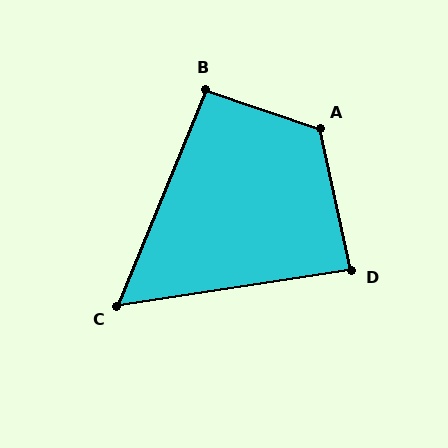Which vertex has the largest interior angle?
A, at approximately 121 degrees.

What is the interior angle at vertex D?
Approximately 86 degrees (approximately right).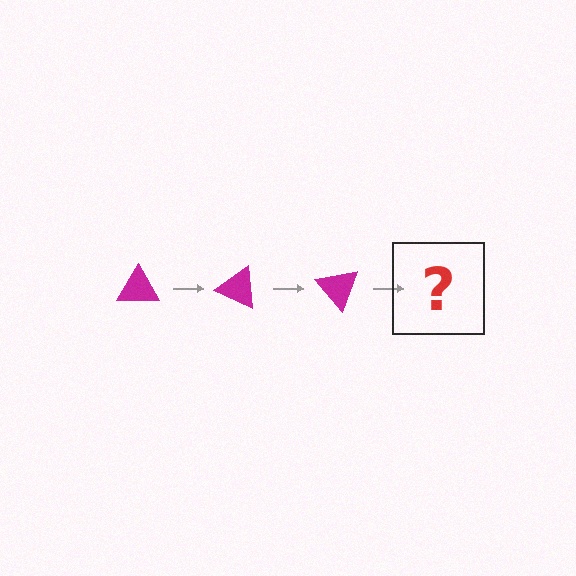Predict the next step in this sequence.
The next step is a magenta triangle rotated 75 degrees.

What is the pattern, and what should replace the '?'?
The pattern is that the triangle rotates 25 degrees each step. The '?' should be a magenta triangle rotated 75 degrees.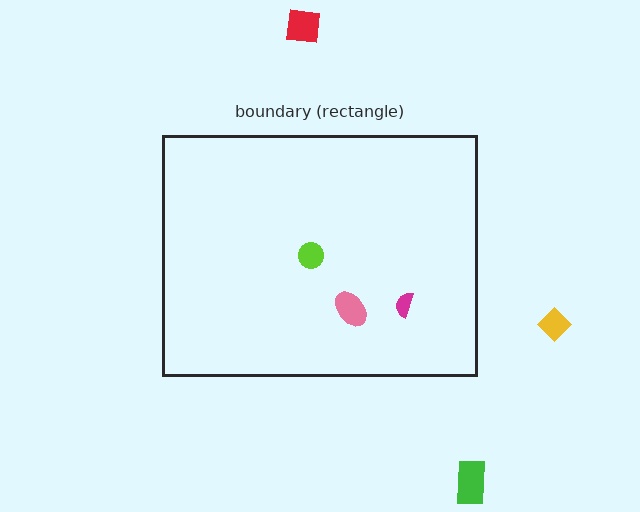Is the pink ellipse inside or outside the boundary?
Inside.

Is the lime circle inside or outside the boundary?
Inside.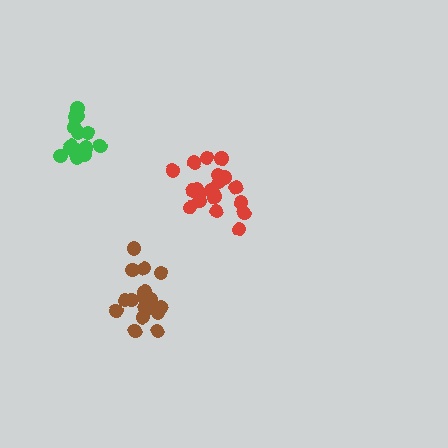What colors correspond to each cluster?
The clusters are colored: red, brown, green.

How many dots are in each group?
Group 1: 21 dots, Group 2: 19 dots, Group 3: 15 dots (55 total).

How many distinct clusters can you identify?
There are 3 distinct clusters.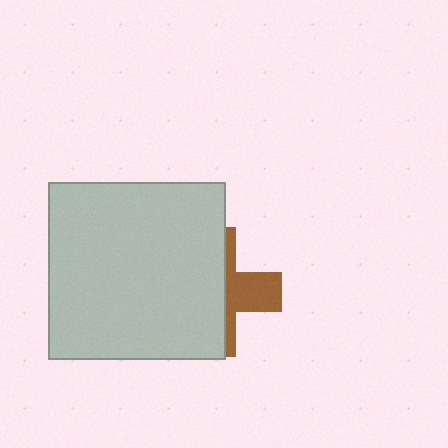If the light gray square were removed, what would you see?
You would see the complete brown cross.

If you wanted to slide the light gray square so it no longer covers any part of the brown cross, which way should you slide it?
Slide it left — that is the most direct way to separate the two shapes.